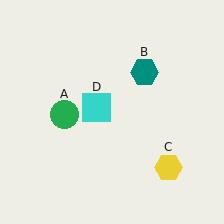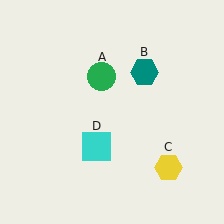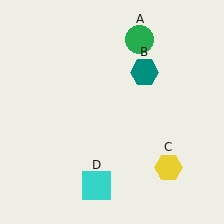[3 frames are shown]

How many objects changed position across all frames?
2 objects changed position: green circle (object A), cyan square (object D).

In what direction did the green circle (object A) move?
The green circle (object A) moved up and to the right.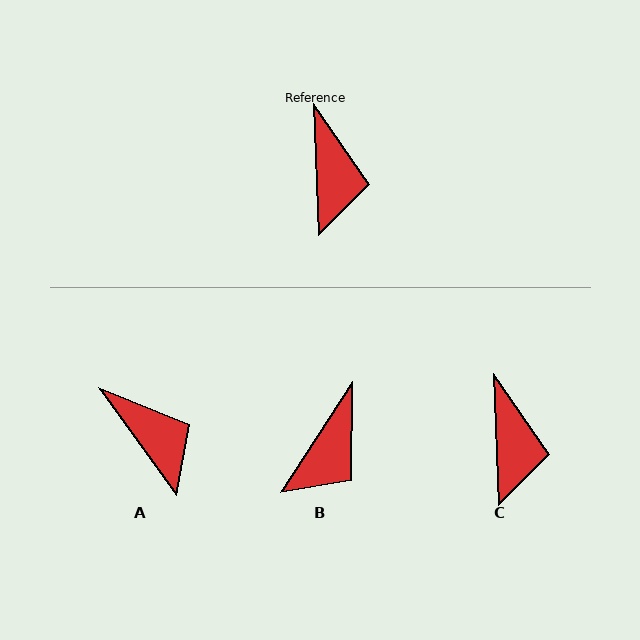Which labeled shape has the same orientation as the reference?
C.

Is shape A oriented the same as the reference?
No, it is off by about 34 degrees.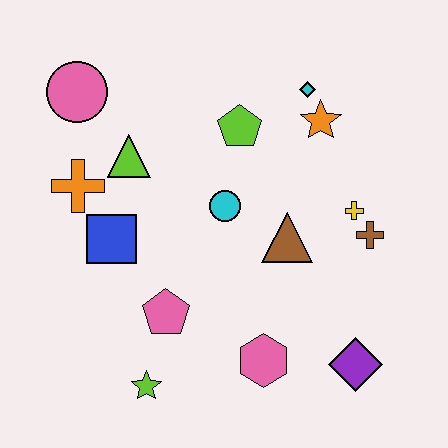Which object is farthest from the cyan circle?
The purple diamond is farthest from the cyan circle.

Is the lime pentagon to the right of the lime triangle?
Yes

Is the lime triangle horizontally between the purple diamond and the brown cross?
No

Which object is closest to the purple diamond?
The pink hexagon is closest to the purple diamond.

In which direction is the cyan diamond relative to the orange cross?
The cyan diamond is to the right of the orange cross.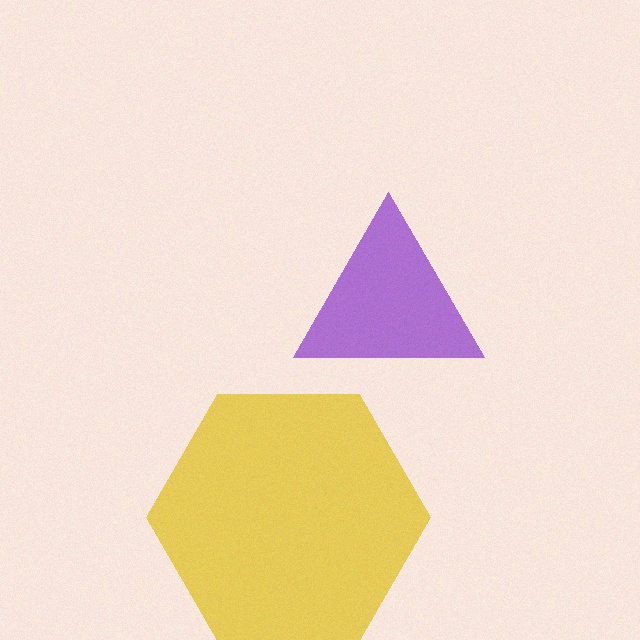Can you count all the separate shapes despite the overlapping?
Yes, there are 2 separate shapes.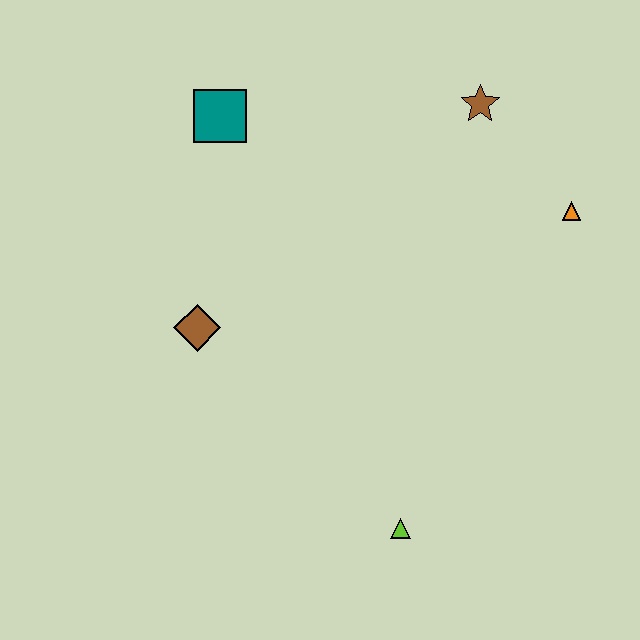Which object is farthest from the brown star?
The lime triangle is farthest from the brown star.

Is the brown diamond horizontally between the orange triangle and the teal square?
No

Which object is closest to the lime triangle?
The brown diamond is closest to the lime triangle.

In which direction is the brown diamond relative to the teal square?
The brown diamond is below the teal square.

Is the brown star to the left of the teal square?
No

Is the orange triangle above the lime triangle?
Yes